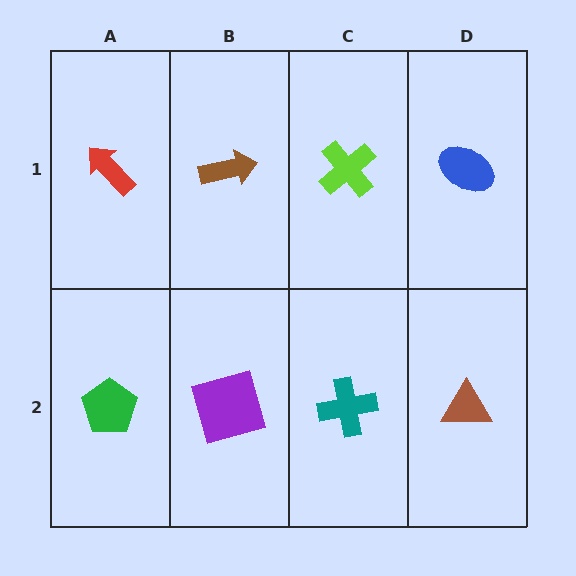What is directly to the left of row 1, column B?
A red arrow.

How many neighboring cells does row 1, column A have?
2.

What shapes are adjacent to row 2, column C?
A lime cross (row 1, column C), a purple square (row 2, column B), a brown triangle (row 2, column D).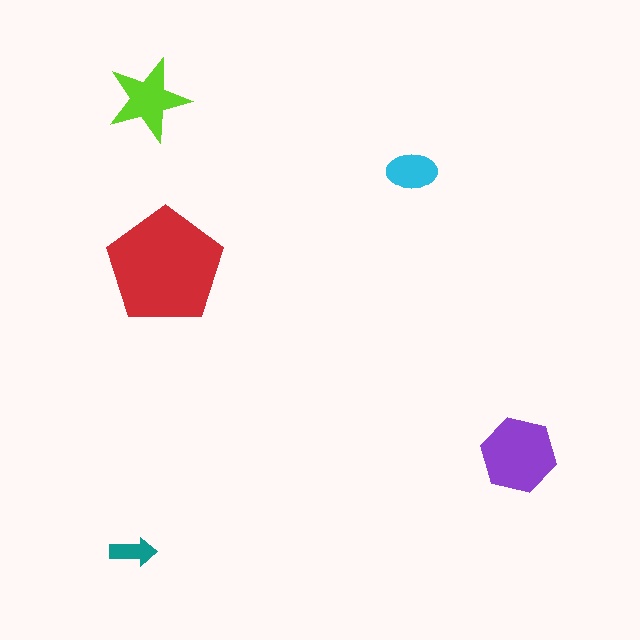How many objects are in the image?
There are 5 objects in the image.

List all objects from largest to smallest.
The red pentagon, the purple hexagon, the lime star, the cyan ellipse, the teal arrow.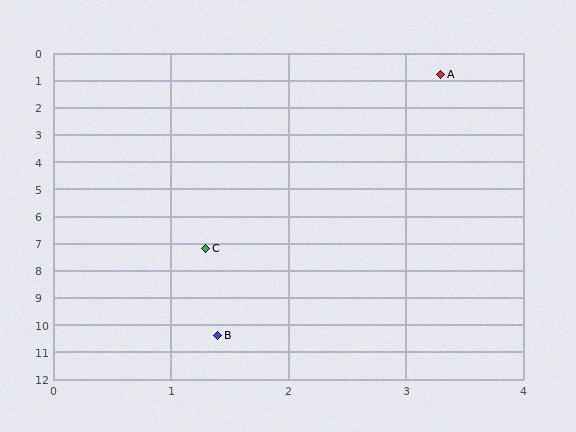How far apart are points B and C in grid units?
Points B and C are about 3.2 grid units apart.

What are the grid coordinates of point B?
Point B is at approximately (1.4, 10.4).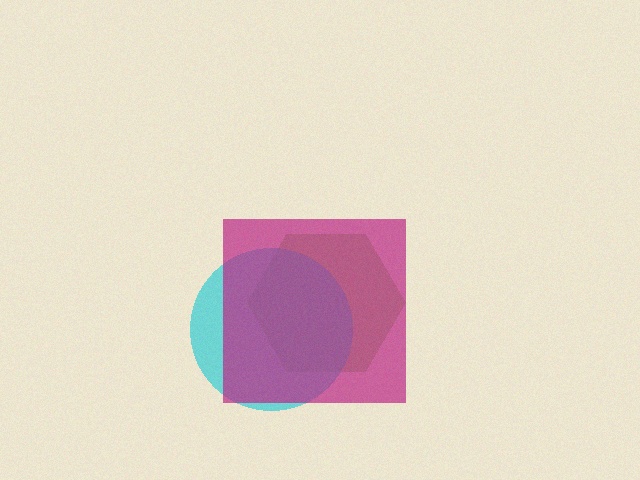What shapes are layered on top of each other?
The layered shapes are: a lime hexagon, a cyan circle, a magenta square.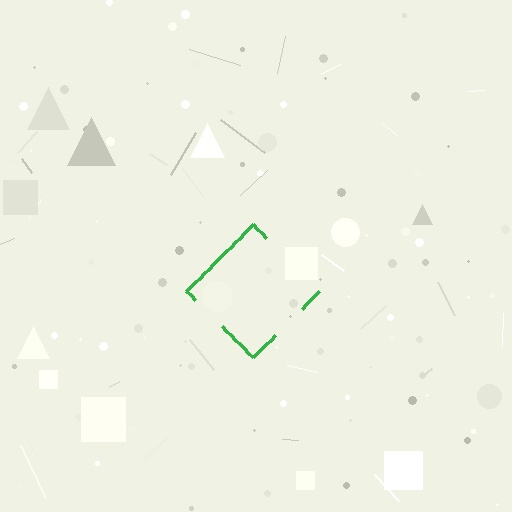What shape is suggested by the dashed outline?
The dashed outline suggests a diamond.